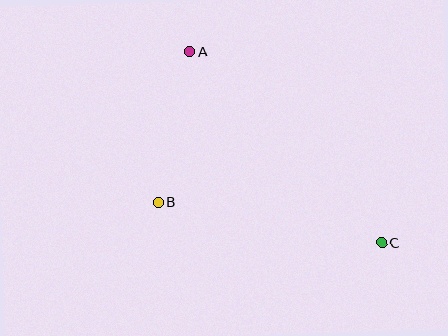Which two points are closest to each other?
Points A and B are closest to each other.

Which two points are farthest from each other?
Points A and C are farthest from each other.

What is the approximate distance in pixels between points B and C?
The distance between B and C is approximately 227 pixels.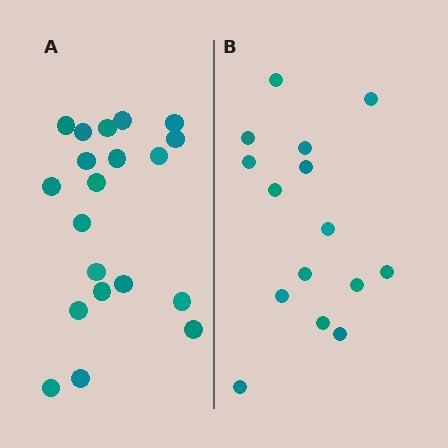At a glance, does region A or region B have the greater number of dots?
Region A (the left region) has more dots.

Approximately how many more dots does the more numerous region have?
Region A has about 5 more dots than region B.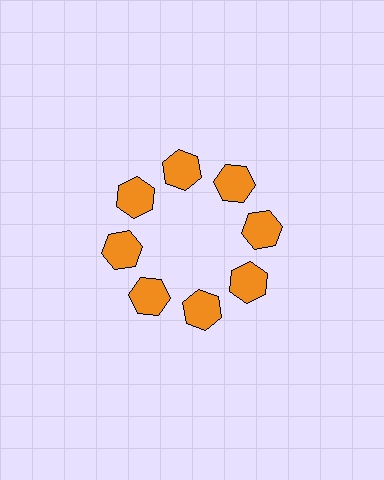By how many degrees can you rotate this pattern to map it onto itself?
The pattern maps onto itself every 45 degrees of rotation.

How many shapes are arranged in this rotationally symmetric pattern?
There are 8 shapes, arranged in 8 groups of 1.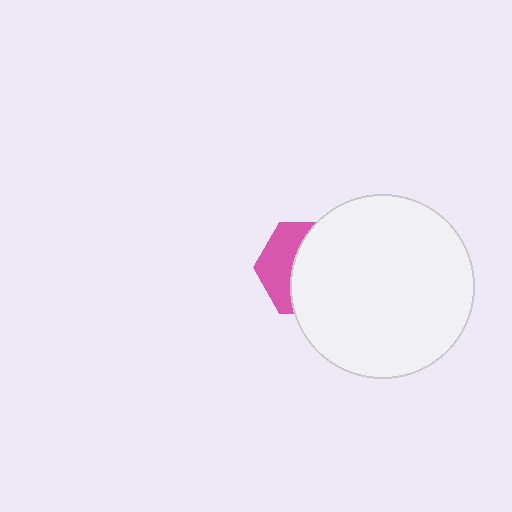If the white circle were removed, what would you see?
You would see the complete pink hexagon.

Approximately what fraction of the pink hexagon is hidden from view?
Roughly 62% of the pink hexagon is hidden behind the white circle.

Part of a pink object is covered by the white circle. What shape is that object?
It is a hexagon.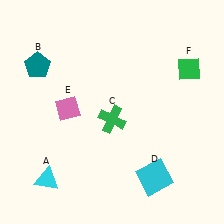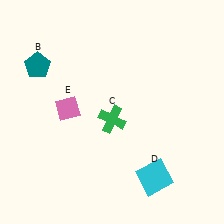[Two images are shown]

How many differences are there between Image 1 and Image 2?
There are 2 differences between the two images.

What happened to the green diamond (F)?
The green diamond (F) was removed in Image 2. It was in the top-right area of Image 1.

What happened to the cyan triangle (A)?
The cyan triangle (A) was removed in Image 2. It was in the bottom-left area of Image 1.